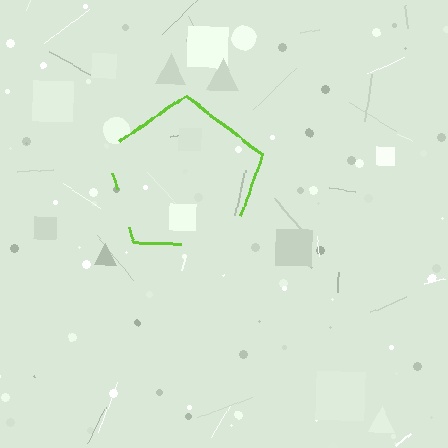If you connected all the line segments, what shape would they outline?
They would outline a pentagon.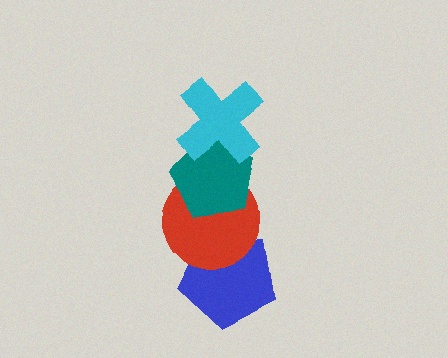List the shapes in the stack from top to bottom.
From top to bottom: the cyan cross, the teal pentagon, the red circle, the blue pentagon.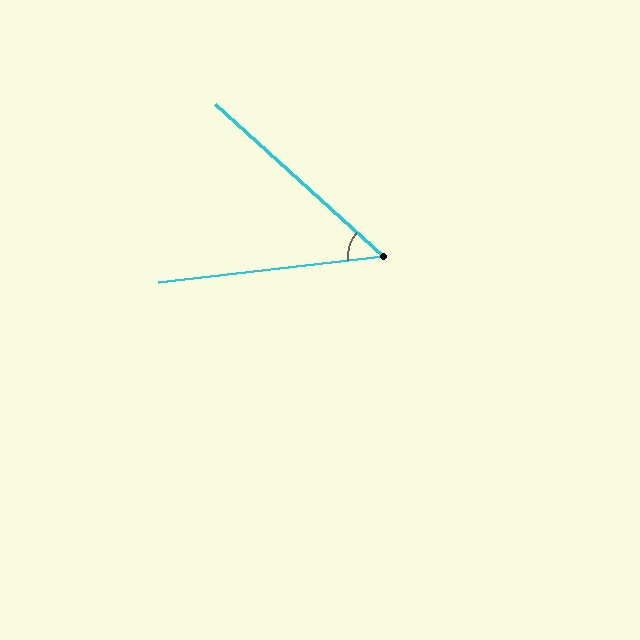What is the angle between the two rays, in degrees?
Approximately 49 degrees.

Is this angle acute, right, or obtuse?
It is acute.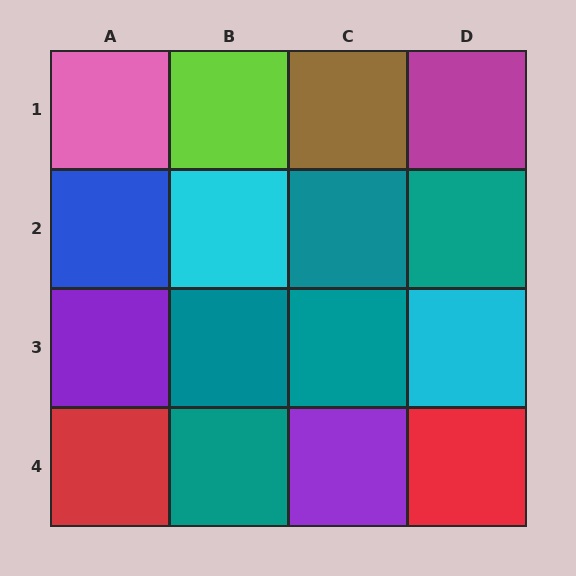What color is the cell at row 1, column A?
Pink.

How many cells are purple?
2 cells are purple.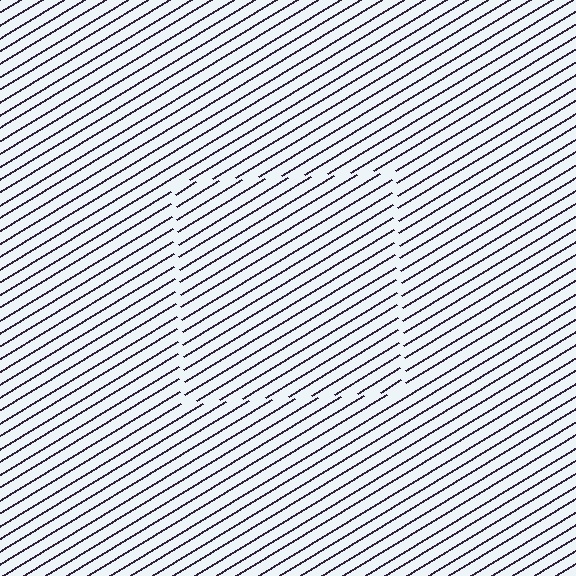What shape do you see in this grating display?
An illusory square. The interior of the shape contains the same grating, shifted by half a period — the contour is defined by the phase discontinuity where line-ends from the inner and outer gratings abut.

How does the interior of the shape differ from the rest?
The interior of the shape contains the same grating, shifted by half a period — the contour is defined by the phase discontinuity where line-ends from the inner and outer gratings abut.